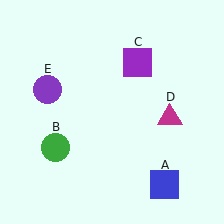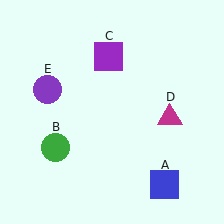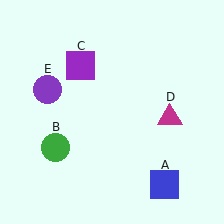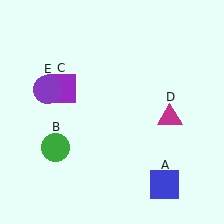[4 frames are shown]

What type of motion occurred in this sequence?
The purple square (object C) rotated counterclockwise around the center of the scene.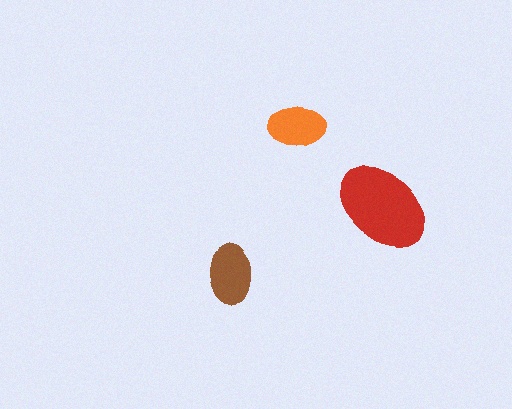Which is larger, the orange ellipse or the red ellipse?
The red one.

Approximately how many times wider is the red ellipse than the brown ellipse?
About 1.5 times wider.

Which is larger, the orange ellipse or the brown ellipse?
The brown one.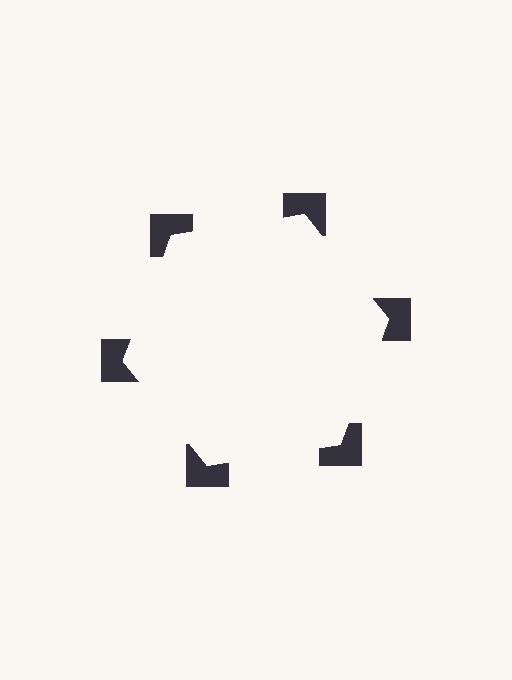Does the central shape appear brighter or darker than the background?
It typically appears slightly brighter than the background, even though no actual brightness change is drawn.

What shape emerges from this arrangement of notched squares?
An illusory hexagon — its edges are inferred from the aligned wedge cuts in the notched squares, not physically drawn.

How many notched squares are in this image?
There are 6 — one at each vertex of the illusory hexagon.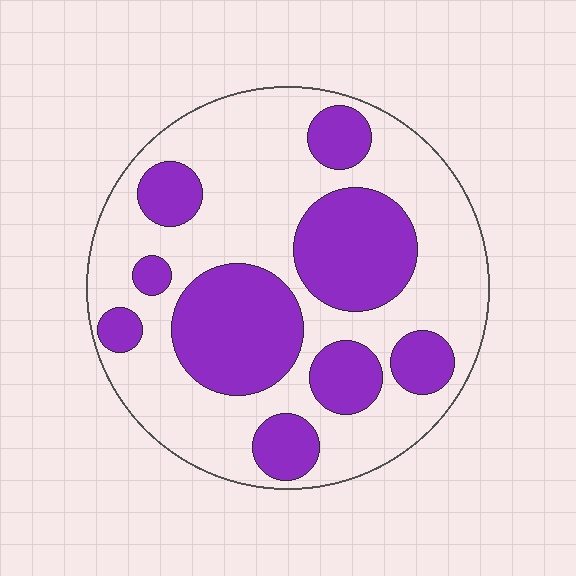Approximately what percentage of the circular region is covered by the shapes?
Approximately 35%.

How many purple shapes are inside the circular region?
9.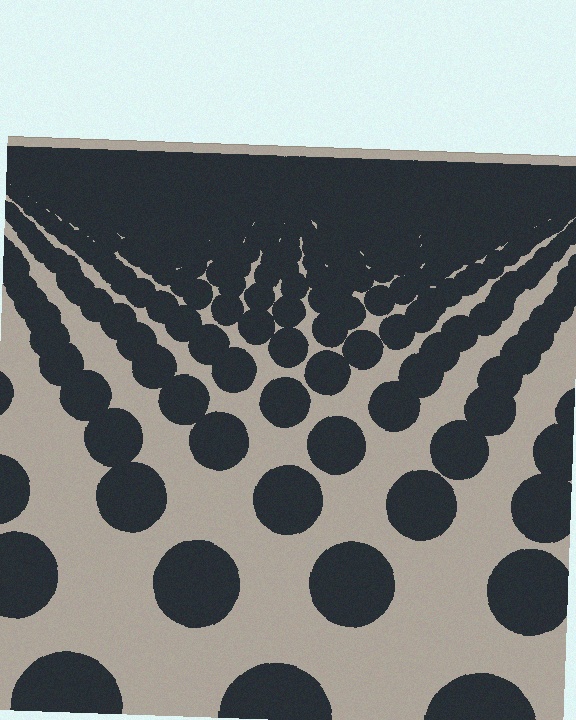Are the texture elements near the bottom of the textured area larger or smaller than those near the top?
Larger. Near the bottom, elements are closer to the viewer and appear at a bigger on-screen size.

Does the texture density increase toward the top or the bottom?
Density increases toward the top.